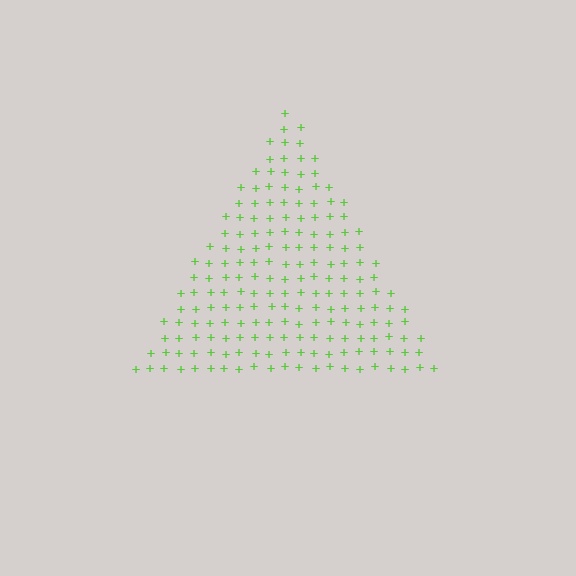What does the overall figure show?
The overall figure shows a triangle.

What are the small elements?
The small elements are plus signs.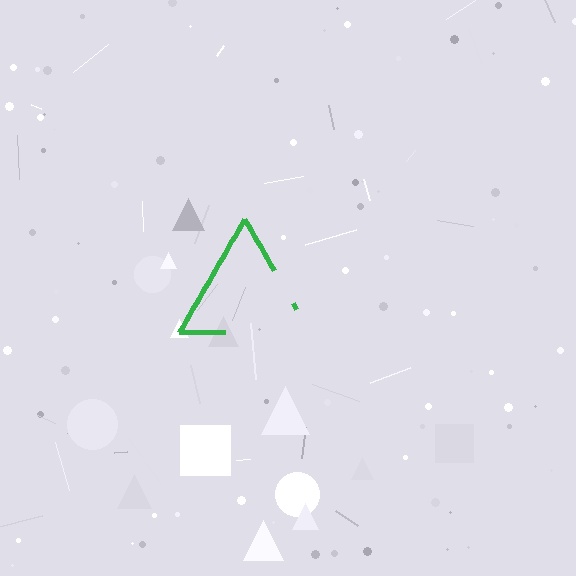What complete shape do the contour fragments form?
The contour fragments form a triangle.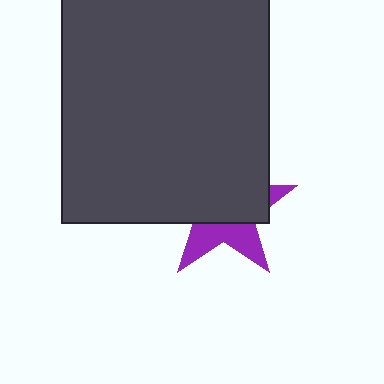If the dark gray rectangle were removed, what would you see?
You would see the complete purple star.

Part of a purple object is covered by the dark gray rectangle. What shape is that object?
It is a star.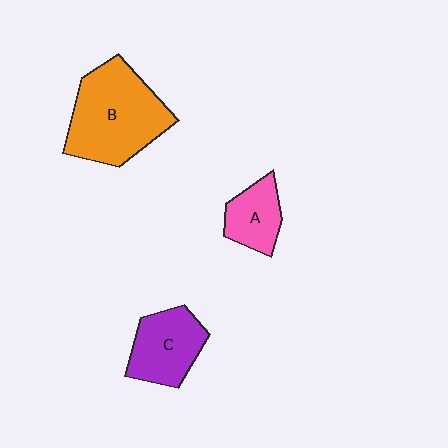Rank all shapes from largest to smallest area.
From largest to smallest: B (orange), C (purple), A (pink).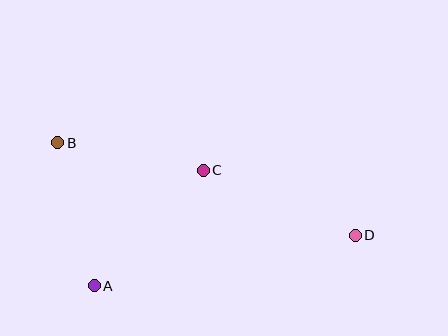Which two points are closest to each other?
Points A and B are closest to each other.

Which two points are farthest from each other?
Points B and D are farthest from each other.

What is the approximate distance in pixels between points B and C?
The distance between B and C is approximately 148 pixels.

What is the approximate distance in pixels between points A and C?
The distance between A and C is approximately 159 pixels.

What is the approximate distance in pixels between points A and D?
The distance between A and D is approximately 266 pixels.